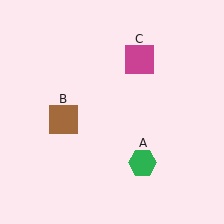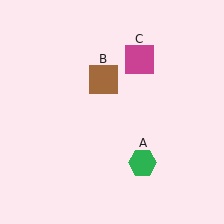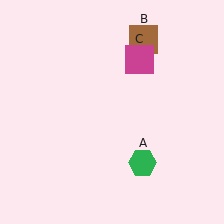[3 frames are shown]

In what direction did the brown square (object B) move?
The brown square (object B) moved up and to the right.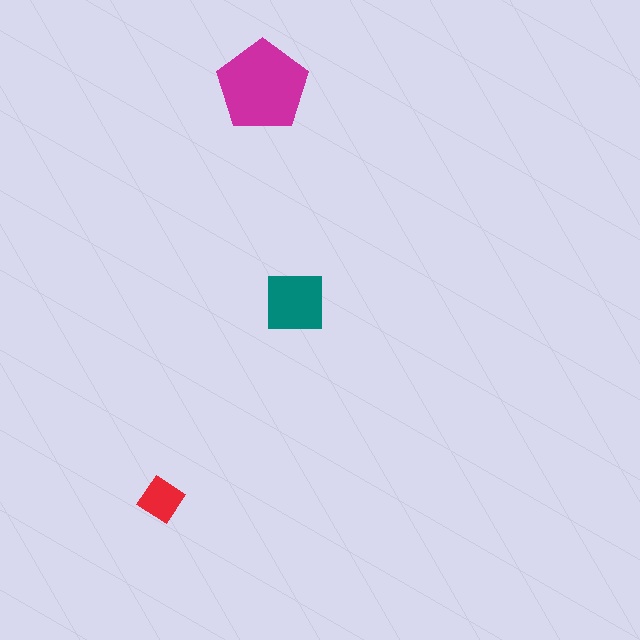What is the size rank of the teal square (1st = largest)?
2nd.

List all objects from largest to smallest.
The magenta pentagon, the teal square, the red diamond.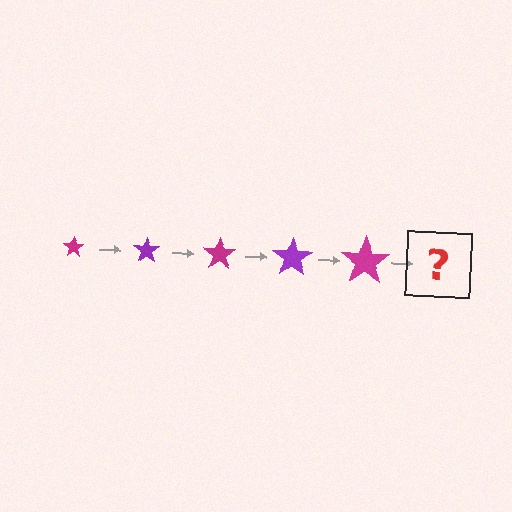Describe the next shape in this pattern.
It should be a purple star, larger than the previous one.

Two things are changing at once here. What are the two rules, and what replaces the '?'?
The two rules are that the star grows larger each step and the color cycles through magenta and purple. The '?' should be a purple star, larger than the previous one.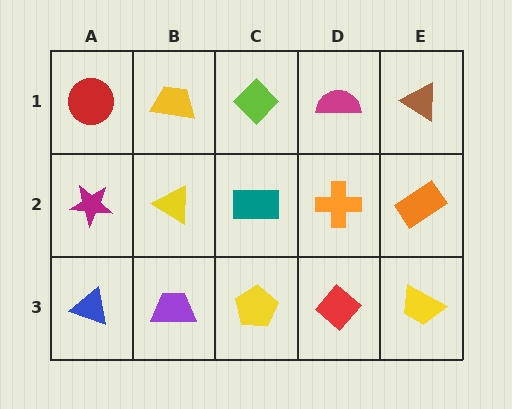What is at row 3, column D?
A red diamond.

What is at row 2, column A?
A magenta star.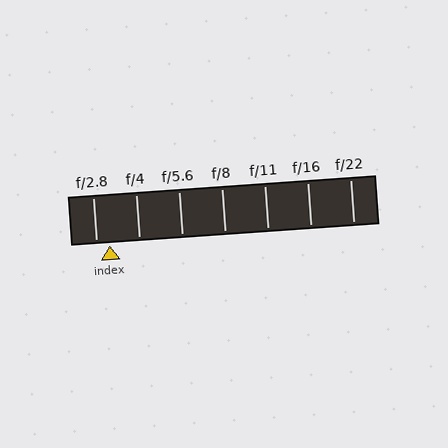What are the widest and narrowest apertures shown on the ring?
The widest aperture shown is f/2.8 and the narrowest is f/22.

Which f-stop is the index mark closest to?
The index mark is closest to f/2.8.